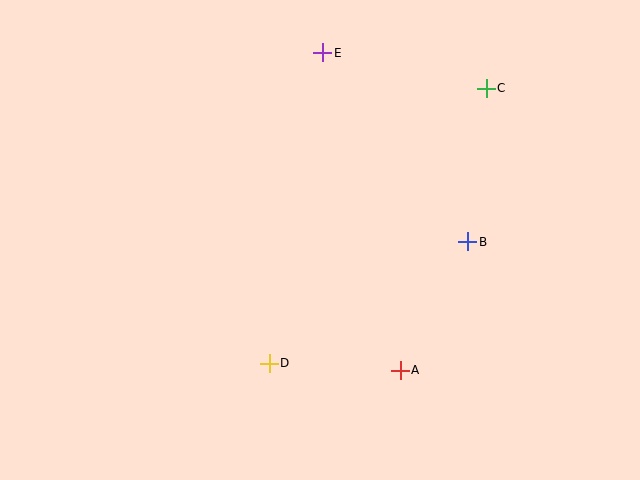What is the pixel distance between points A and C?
The distance between A and C is 295 pixels.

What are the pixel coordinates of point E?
Point E is at (323, 53).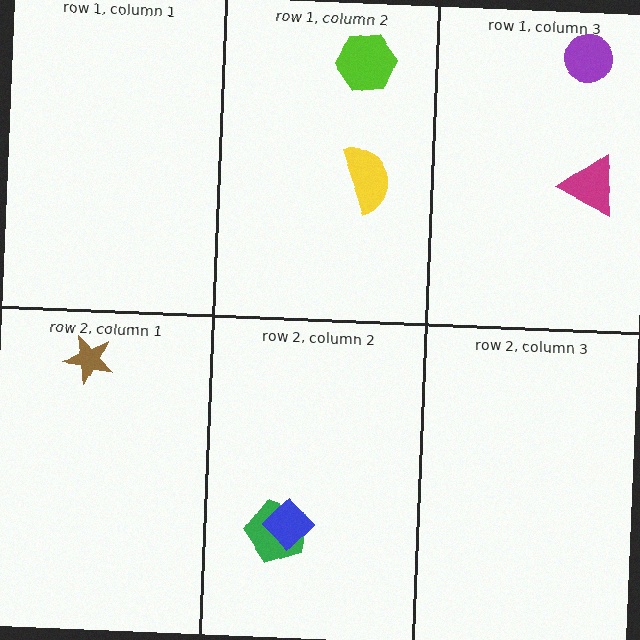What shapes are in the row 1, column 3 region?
The magenta triangle, the purple circle.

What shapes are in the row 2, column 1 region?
The brown star.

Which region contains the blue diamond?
The row 2, column 2 region.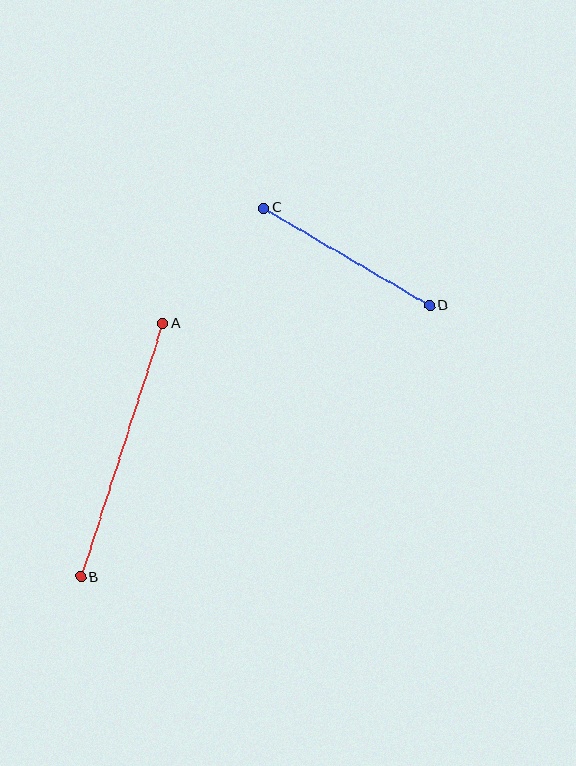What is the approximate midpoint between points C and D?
The midpoint is at approximately (347, 257) pixels.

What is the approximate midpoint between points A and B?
The midpoint is at approximately (122, 450) pixels.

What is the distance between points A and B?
The distance is approximately 266 pixels.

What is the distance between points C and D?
The distance is approximately 192 pixels.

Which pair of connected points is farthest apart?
Points A and B are farthest apart.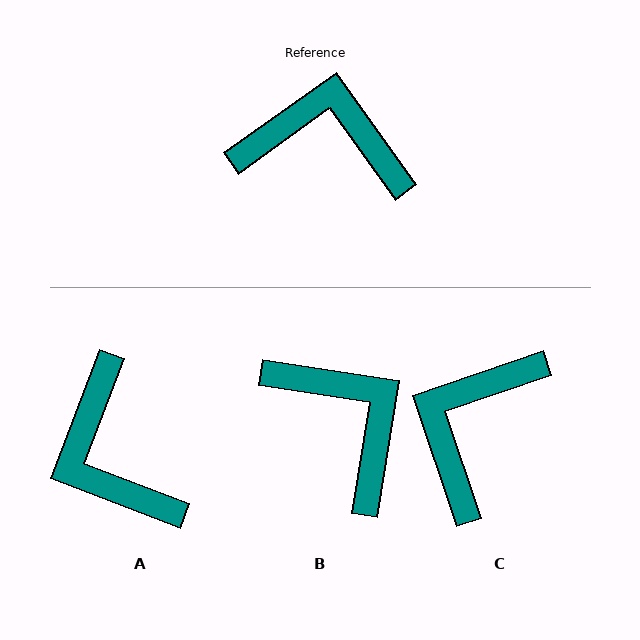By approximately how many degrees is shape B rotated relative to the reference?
Approximately 44 degrees clockwise.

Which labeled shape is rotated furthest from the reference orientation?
A, about 124 degrees away.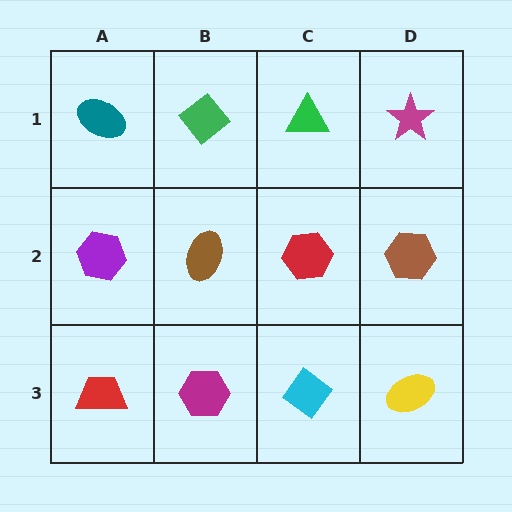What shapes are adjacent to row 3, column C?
A red hexagon (row 2, column C), a magenta hexagon (row 3, column B), a yellow ellipse (row 3, column D).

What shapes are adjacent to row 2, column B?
A green diamond (row 1, column B), a magenta hexagon (row 3, column B), a purple hexagon (row 2, column A), a red hexagon (row 2, column C).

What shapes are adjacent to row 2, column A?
A teal ellipse (row 1, column A), a red trapezoid (row 3, column A), a brown ellipse (row 2, column B).